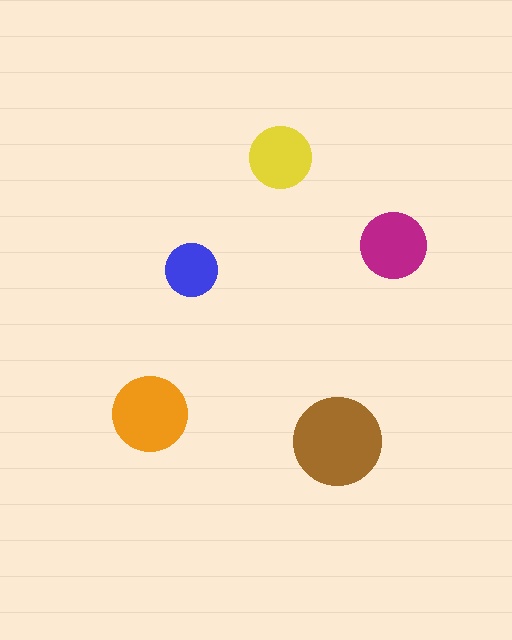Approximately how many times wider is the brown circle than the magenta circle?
About 1.5 times wider.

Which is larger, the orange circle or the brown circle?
The brown one.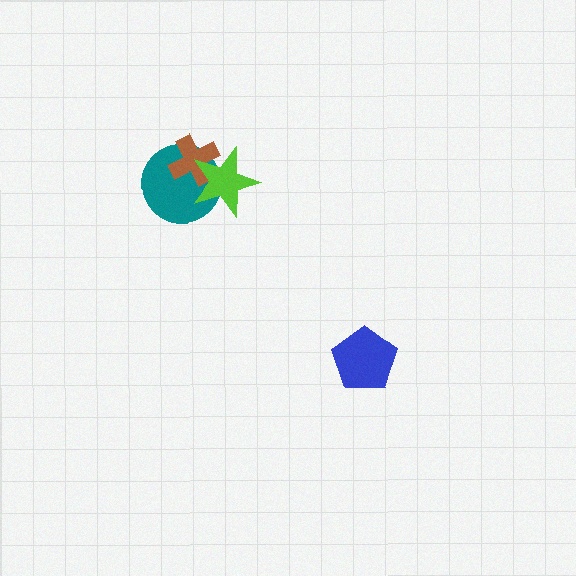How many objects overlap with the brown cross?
2 objects overlap with the brown cross.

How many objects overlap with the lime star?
2 objects overlap with the lime star.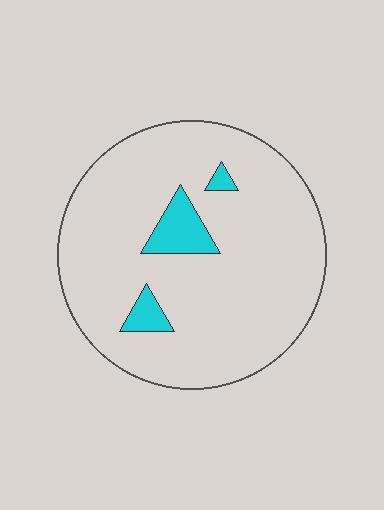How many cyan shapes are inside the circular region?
3.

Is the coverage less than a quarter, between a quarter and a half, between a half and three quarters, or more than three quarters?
Less than a quarter.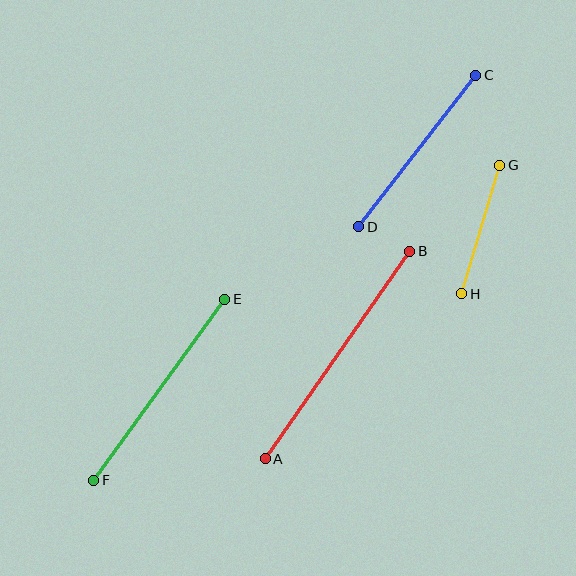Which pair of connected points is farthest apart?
Points A and B are farthest apart.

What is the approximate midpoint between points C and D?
The midpoint is at approximately (417, 151) pixels.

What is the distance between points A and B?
The distance is approximately 253 pixels.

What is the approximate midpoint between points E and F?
The midpoint is at approximately (159, 390) pixels.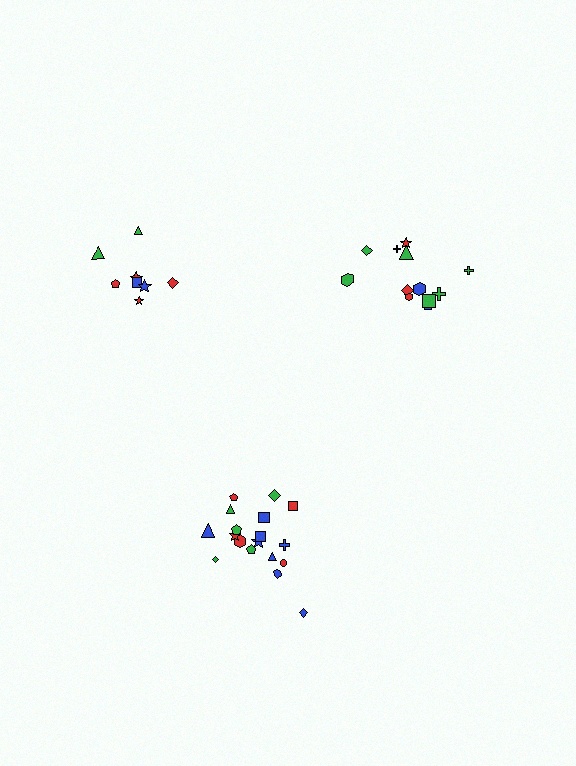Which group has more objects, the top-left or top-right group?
The top-right group.